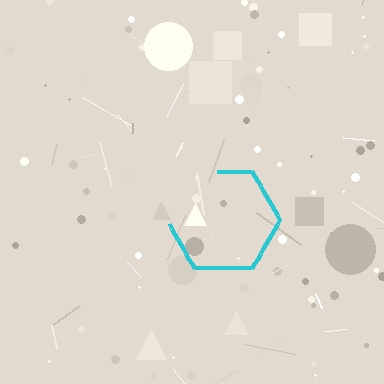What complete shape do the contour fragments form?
The contour fragments form a hexagon.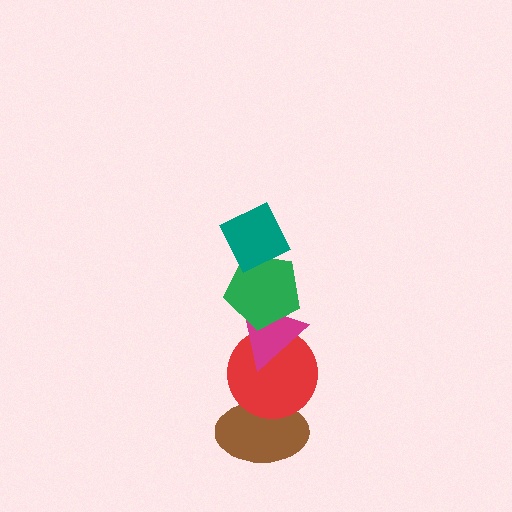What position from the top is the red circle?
The red circle is 4th from the top.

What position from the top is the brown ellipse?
The brown ellipse is 5th from the top.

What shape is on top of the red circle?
The magenta triangle is on top of the red circle.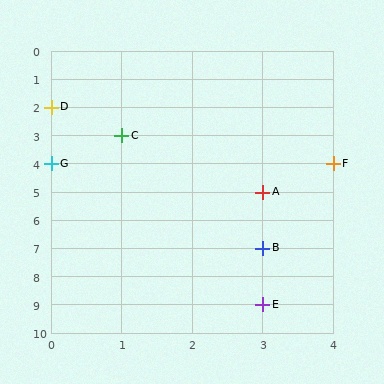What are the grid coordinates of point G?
Point G is at grid coordinates (0, 4).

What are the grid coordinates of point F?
Point F is at grid coordinates (4, 4).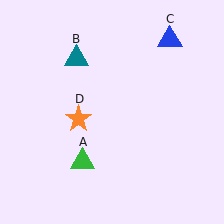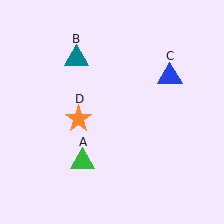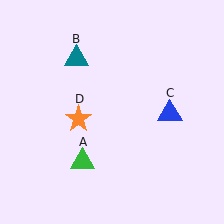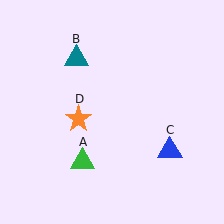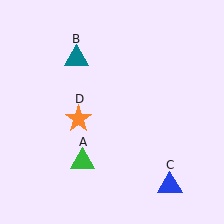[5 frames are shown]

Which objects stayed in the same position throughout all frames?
Green triangle (object A) and teal triangle (object B) and orange star (object D) remained stationary.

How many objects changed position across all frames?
1 object changed position: blue triangle (object C).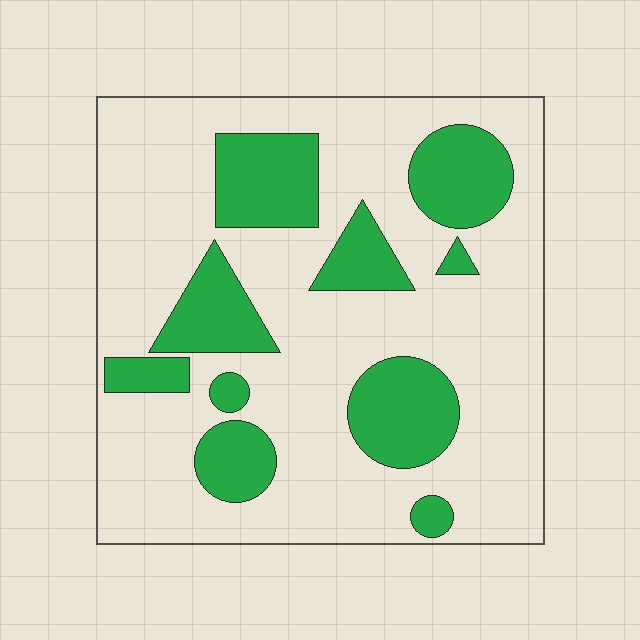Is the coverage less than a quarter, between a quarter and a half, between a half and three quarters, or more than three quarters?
Between a quarter and a half.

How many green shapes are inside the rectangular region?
10.